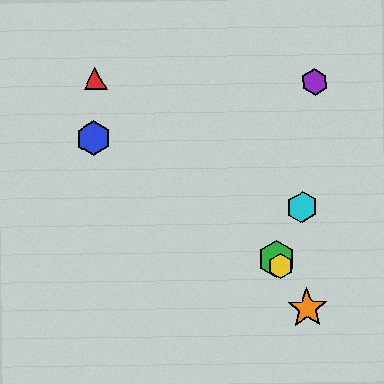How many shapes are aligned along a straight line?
3 shapes (the green hexagon, the yellow hexagon, the orange star) are aligned along a straight line.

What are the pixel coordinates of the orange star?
The orange star is at (307, 308).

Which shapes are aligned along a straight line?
The green hexagon, the yellow hexagon, the orange star are aligned along a straight line.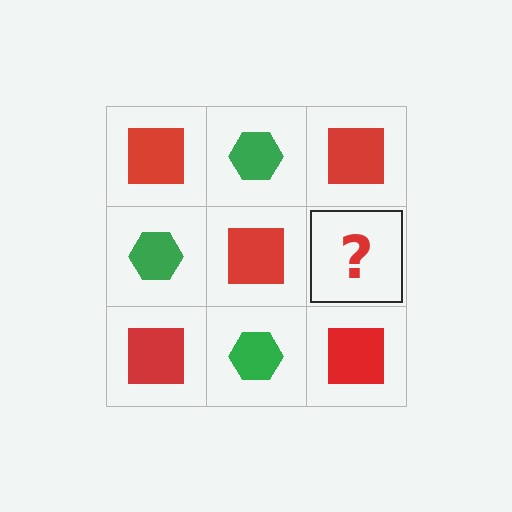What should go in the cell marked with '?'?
The missing cell should contain a green hexagon.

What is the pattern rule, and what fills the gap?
The rule is that it alternates red square and green hexagon in a checkerboard pattern. The gap should be filled with a green hexagon.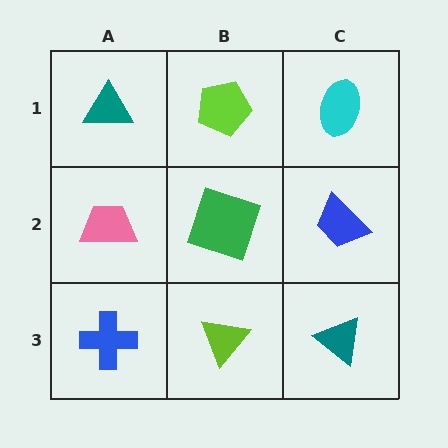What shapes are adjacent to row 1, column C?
A blue trapezoid (row 2, column C), a lime pentagon (row 1, column B).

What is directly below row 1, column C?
A blue trapezoid.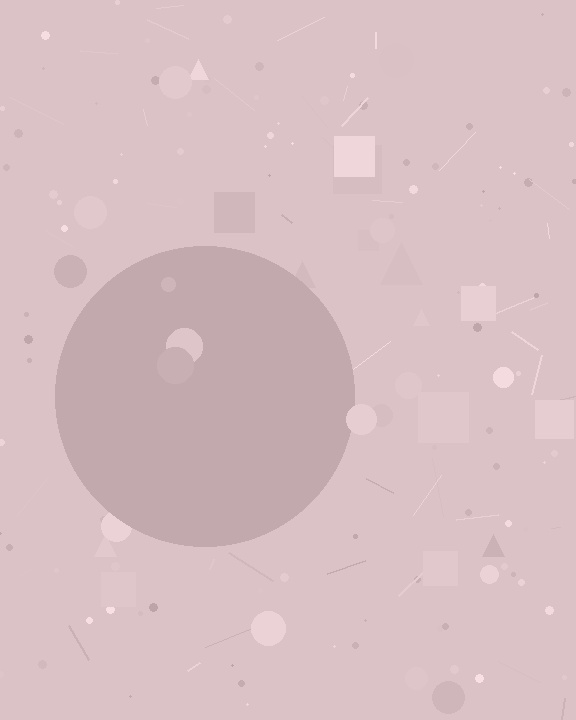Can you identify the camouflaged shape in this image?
The camouflaged shape is a circle.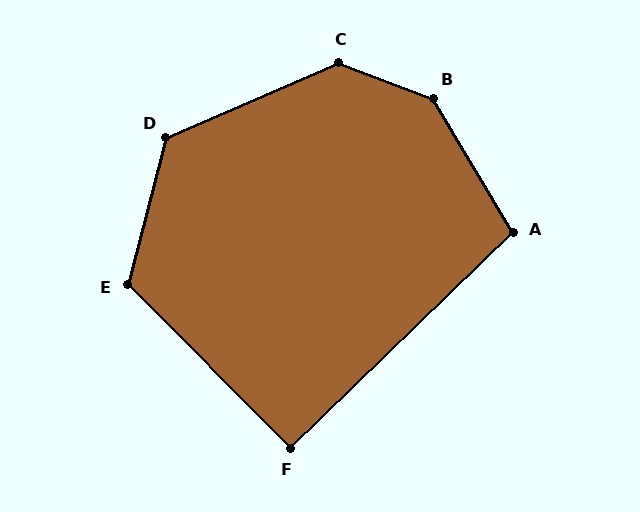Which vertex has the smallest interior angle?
F, at approximately 91 degrees.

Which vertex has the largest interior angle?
B, at approximately 141 degrees.